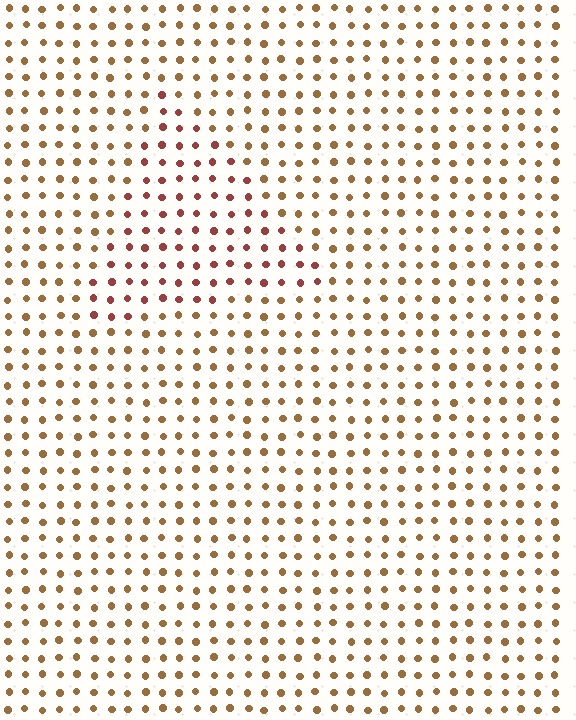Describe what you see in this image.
The image is filled with small brown elements in a uniform arrangement. A triangle-shaped region is visible where the elements are tinted to a slightly different hue, forming a subtle color boundary.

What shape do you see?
I see a triangle.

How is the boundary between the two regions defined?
The boundary is defined purely by a slight shift in hue (about 33 degrees). Spacing, size, and orientation are identical on both sides.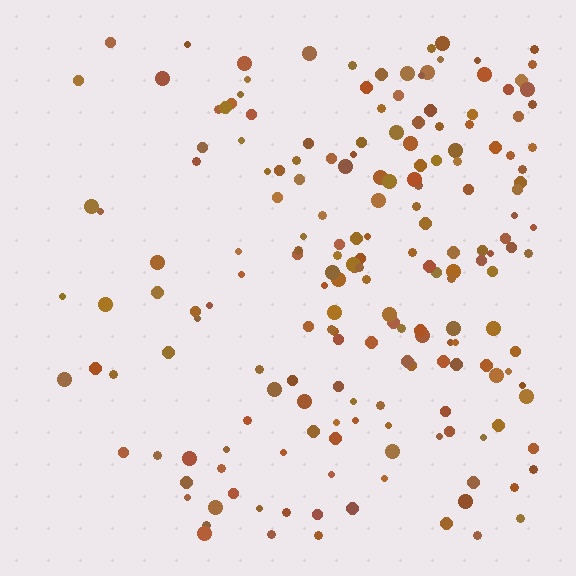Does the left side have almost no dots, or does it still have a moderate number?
Still a moderate number, just noticeably fewer than the right.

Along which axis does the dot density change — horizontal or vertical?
Horizontal.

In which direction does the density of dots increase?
From left to right, with the right side densest.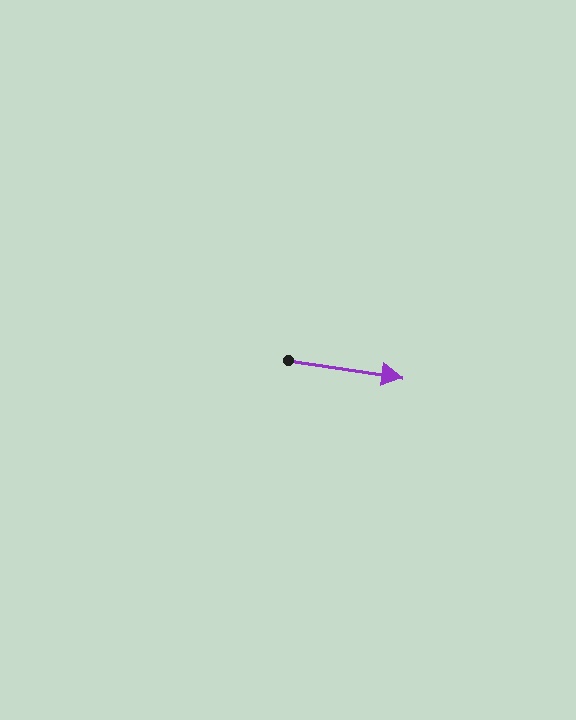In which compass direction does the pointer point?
East.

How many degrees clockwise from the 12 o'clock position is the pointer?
Approximately 99 degrees.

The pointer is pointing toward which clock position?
Roughly 3 o'clock.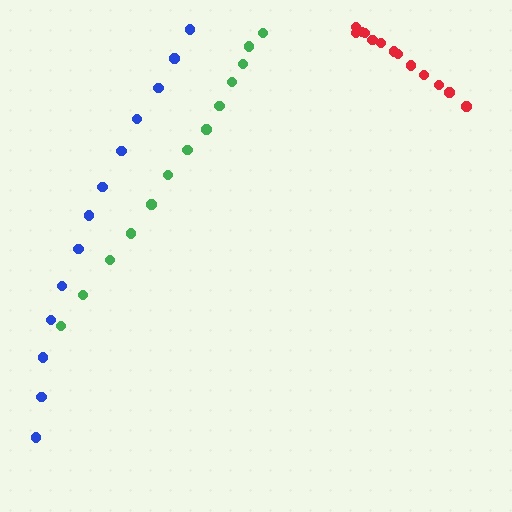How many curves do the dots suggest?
There are 3 distinct paths.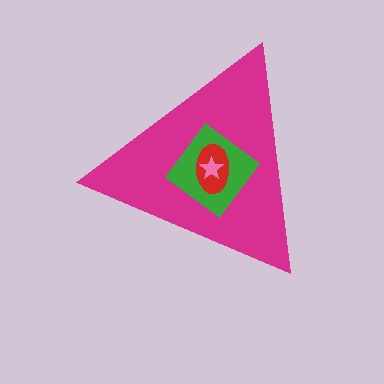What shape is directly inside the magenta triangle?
The green diamond.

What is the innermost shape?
The pink star.